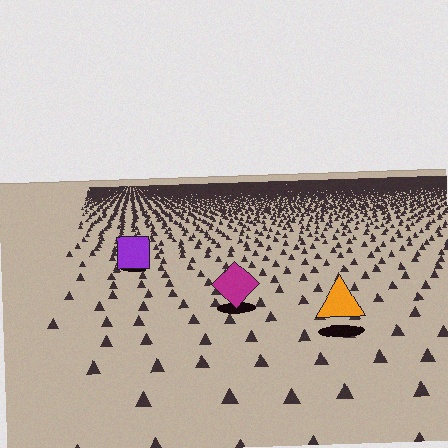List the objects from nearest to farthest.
From nearest to farthest: the orange triangle, the magenta diamond, the purple square.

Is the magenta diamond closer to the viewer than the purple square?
Yes. The magenta diamond is closer — you can tell from the texture gradient: the ground texture is coarser near it.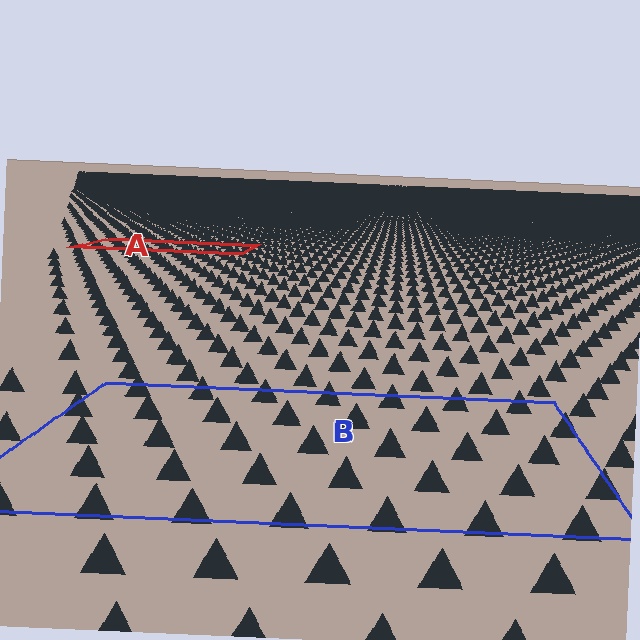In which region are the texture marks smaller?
The texture marks are smaller in region A, because it is farther away.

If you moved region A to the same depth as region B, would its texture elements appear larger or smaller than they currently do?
They would appear larger. At a closer depth, the same texture elements are projected at a bigger on-screen size.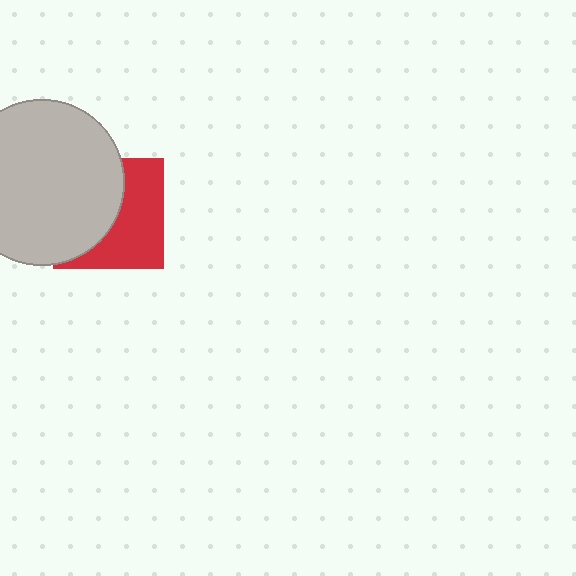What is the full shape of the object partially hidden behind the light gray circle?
The partially hidden object is a red square.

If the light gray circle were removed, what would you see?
You would see the complete red square.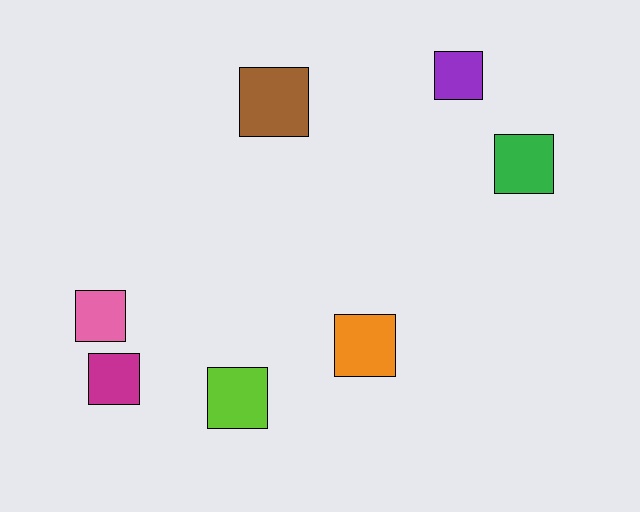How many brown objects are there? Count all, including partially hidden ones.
There is 1 brown object.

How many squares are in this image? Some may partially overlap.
There are 7 squares.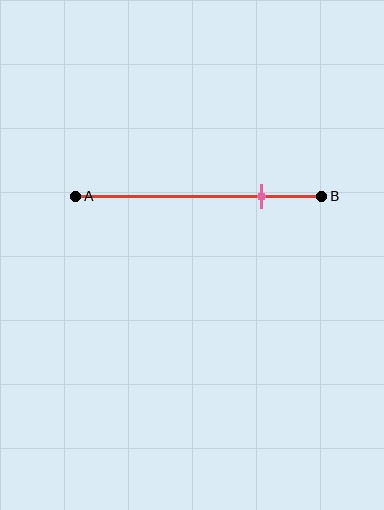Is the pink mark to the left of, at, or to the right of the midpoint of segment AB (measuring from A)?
The pink mark is to the right of the midpoint of segment AB.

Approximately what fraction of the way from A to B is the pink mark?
The pink mark is approximately 75% of the way from A to B.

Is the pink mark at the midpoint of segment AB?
No, the mark is at about 75% from A, not at the 50% midpoint.